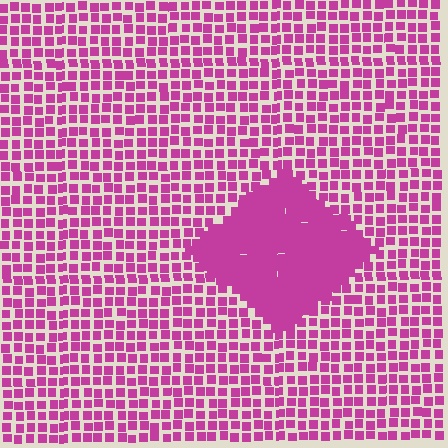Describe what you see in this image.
The image contains small magenta elements arranged at two different densities. A diamond-shaped region is visible where the elements are more densely packed than the surrounding area.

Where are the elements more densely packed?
The elements are more densely packed inside the diamond boundary.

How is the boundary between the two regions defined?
The boundary is defined by a change in element density (approximately 2.2x ratio). All elements are the same color, size, and shape.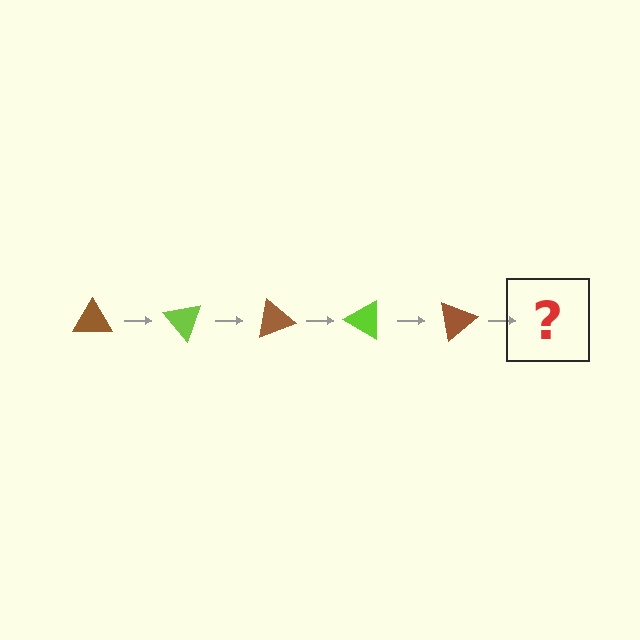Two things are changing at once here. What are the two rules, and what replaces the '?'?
The two rules are that it rotates 50 degrees each step and the color cycles through brown and lime. The '?' should be a lime triangle, rotated 250 degrees from the start.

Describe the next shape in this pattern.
It should be a lime triangle, rotated 250 degrees from the start.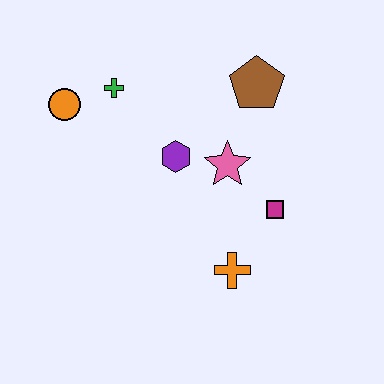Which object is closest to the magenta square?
The pink star is closest to the magenta square.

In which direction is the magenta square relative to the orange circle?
The magenta square is to the right of the orange circle.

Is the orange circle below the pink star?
No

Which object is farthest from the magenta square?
The orange circle is farthest from the magenta square.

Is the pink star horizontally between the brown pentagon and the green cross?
Yes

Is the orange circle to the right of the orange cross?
No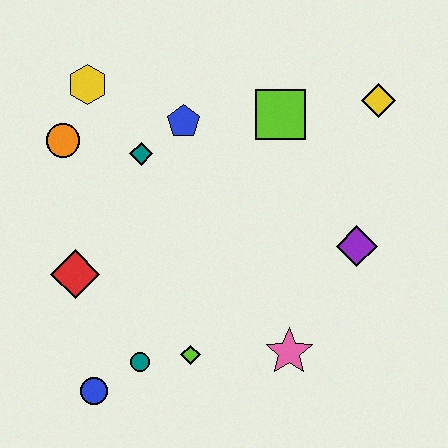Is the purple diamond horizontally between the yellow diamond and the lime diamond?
Yes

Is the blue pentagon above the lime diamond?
Yes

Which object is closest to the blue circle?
The teal circle is closest to the blue circle.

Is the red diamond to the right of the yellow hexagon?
No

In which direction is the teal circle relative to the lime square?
The teal circle is below the lime square.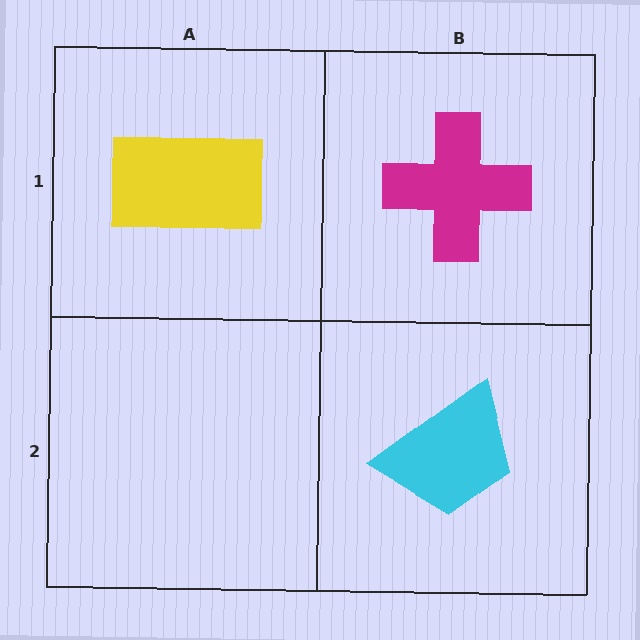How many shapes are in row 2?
1 shape.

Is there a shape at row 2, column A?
No, that cell is empty.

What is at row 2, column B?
A cyan trapezoid.